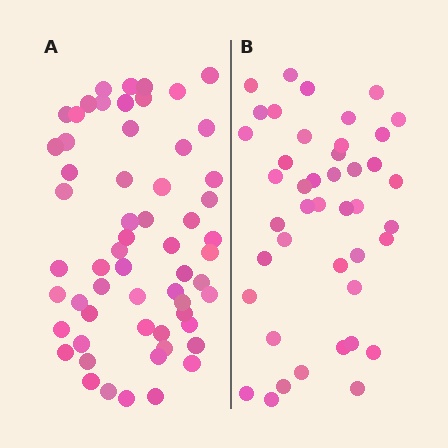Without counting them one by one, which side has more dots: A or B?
Region A (the left region) has more dots.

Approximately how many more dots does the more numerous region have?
Region A has approximately 15 more dots than region B.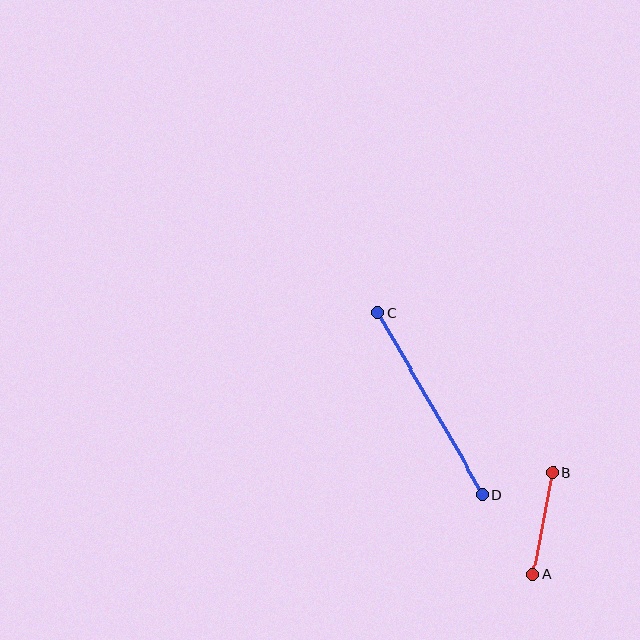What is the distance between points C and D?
The distance is approximately 210 pixels.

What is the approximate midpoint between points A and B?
The midpoint is at approximately (543, 524) pixels.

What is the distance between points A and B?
The distance is approximately 104 pixels.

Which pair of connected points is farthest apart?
Points C and D are farthest apart.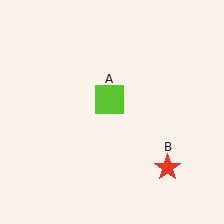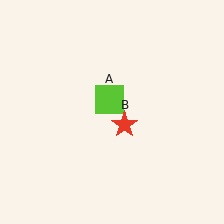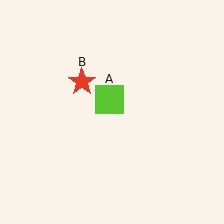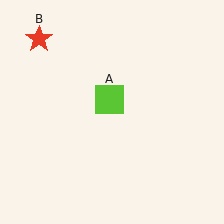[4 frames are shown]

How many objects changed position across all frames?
1 object changed position: red star (object B).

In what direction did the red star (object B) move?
The red star (object B) moved up and to the left.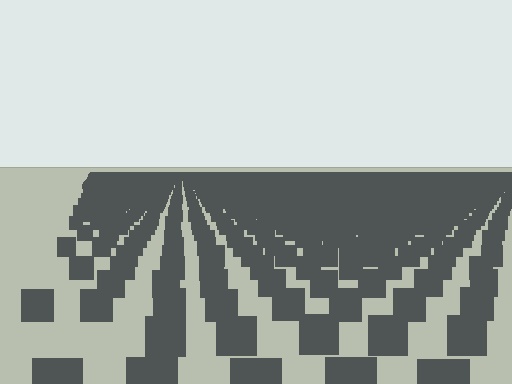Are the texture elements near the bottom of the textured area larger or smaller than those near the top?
Larger. Near the bottom, elements are closer to the viewer and appear at a bigger on-screen size.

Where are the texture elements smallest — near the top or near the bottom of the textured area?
Near the top.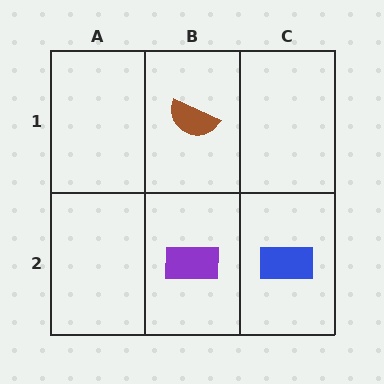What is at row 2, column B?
A purple rectangle.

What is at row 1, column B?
A brown semicircle.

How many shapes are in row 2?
2 shapes.